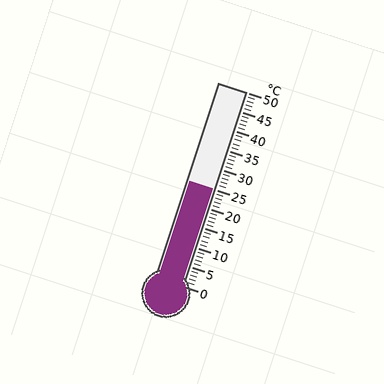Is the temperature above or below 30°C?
The temperature is below 30°C.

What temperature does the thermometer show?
The thermometer shows approximately 25°C.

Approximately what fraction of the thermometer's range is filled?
The thermometer is filled to approximately 50% of its range.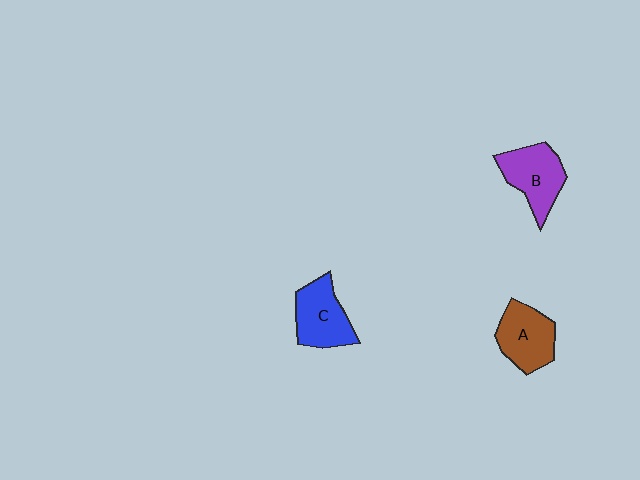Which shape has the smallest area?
Shape A (brown).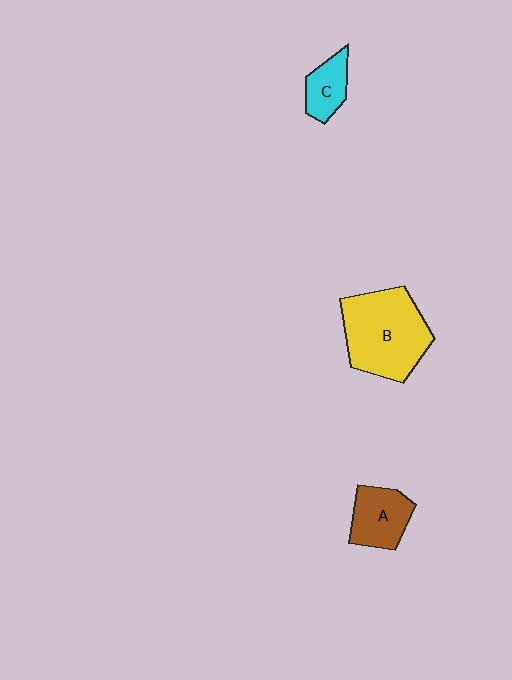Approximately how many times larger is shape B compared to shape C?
Approximately 2.8 times.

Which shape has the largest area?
Shape B (yellow).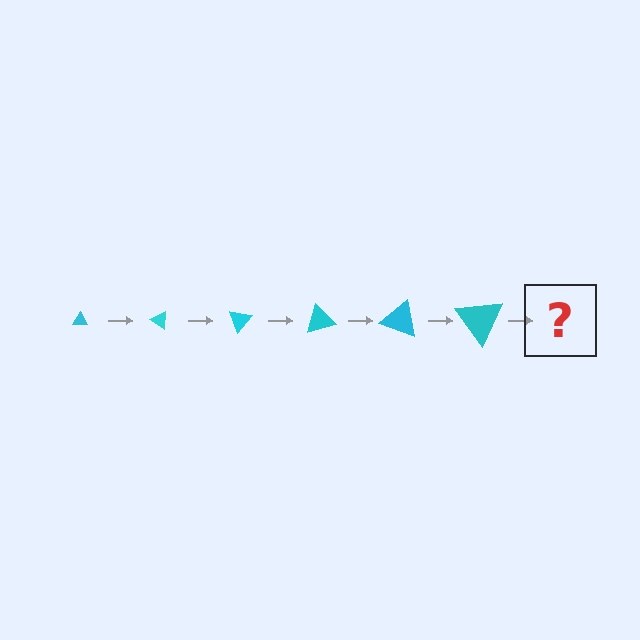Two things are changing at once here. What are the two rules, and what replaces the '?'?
The two rules are that the triangle grows larger each step and it rotates 35 degrees each step. The '?' should be a triangle, larger than the previous one and rotated 210 degrees from the start.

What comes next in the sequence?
The next element should be a triangle, larger than the previous one and rotated 210 degrees from the start.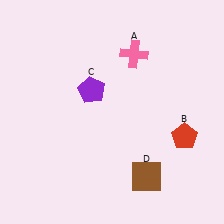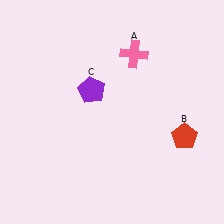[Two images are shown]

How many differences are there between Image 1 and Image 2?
There is 1 difference between the two images.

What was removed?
The brown square (D) was removed in Image 2.